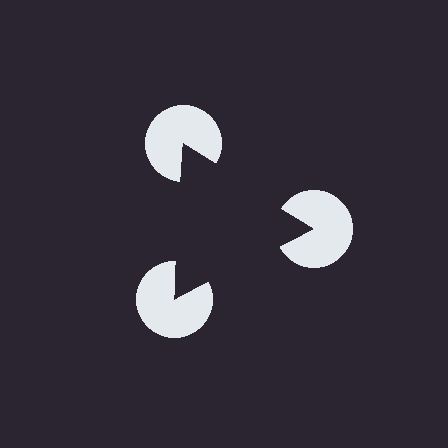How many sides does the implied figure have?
3 sides.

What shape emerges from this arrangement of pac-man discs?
An illusory triangle — its edges are inferred from the aligned wedge cuts in the pac-man discs, not physically drawn.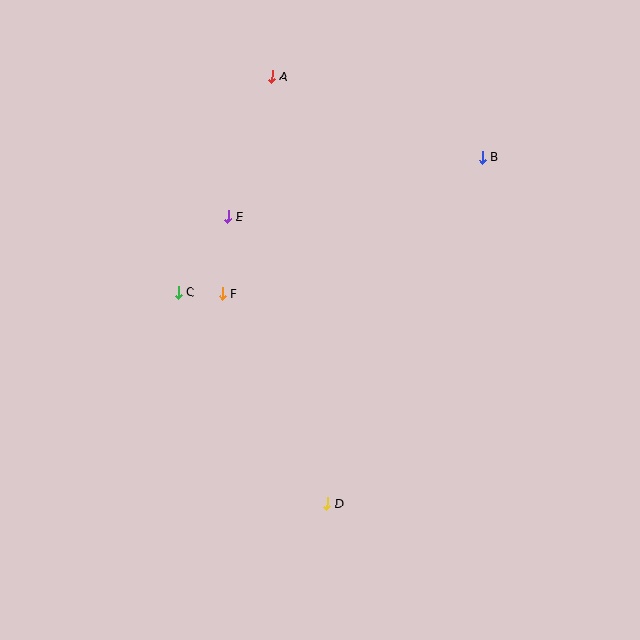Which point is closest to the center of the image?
Point F at (222, 293) is closest to the center.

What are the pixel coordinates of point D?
Point D is at (327, 504).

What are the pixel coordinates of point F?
Point F is at (222, 293).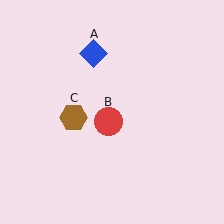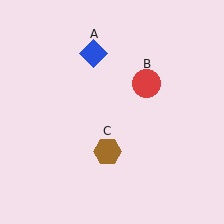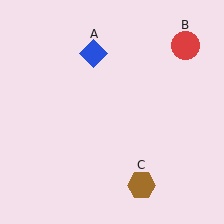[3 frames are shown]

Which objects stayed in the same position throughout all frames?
Blue diamond (object A) remained stationary.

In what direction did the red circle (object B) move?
The red circle (object B) moved up and to the right.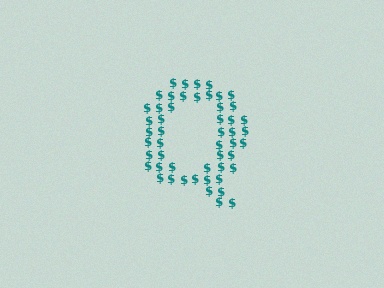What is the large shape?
The large shape is the letter Q.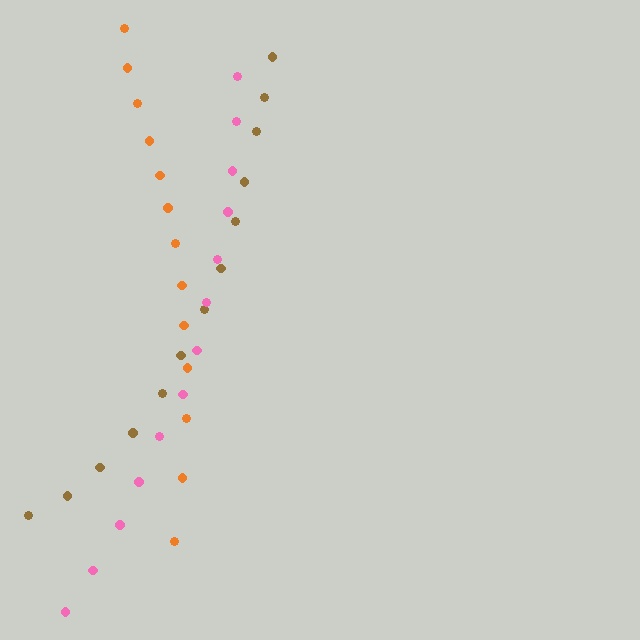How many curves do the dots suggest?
There are 3 distinct paths.